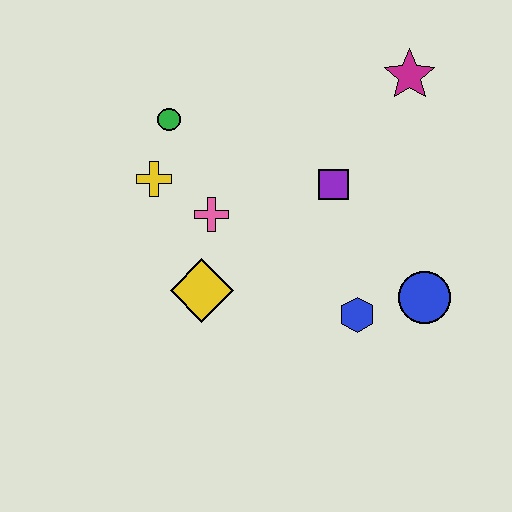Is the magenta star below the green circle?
No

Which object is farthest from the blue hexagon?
The green circle is farthest from the blue hexagon.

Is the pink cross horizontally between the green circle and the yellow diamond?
No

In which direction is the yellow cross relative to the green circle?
The yellow cross is below the green circle.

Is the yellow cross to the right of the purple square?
No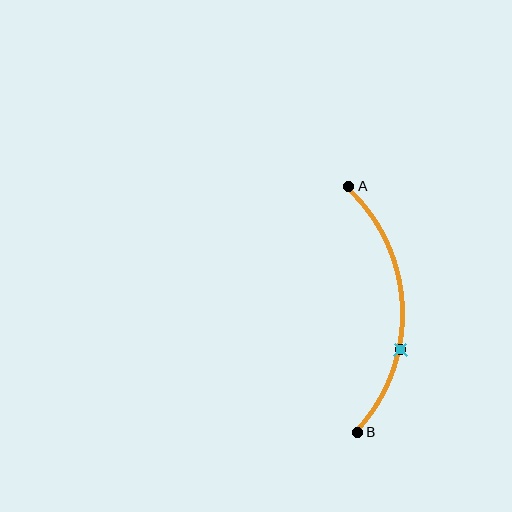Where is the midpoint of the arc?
The arc midpoint is the point on the curve farthest from the straight line joining A and B. It sits to the right of that line.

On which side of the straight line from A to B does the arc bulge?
The arc bulges to the right of the straight line connecting A and B.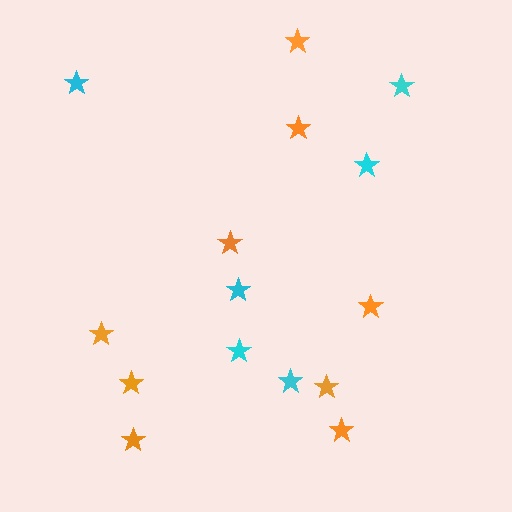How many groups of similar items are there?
There are 2 groups: one group of cyan stars (6) and one group of orange stars (9).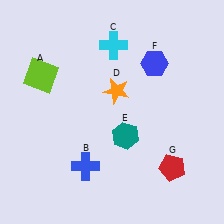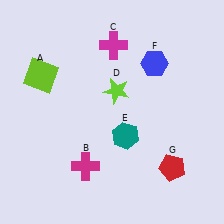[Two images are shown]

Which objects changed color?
B changed from blue to magenta. C changed from cyan to magenta. D changed from orange to lime.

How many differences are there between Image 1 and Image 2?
There are 3 differences between the two images.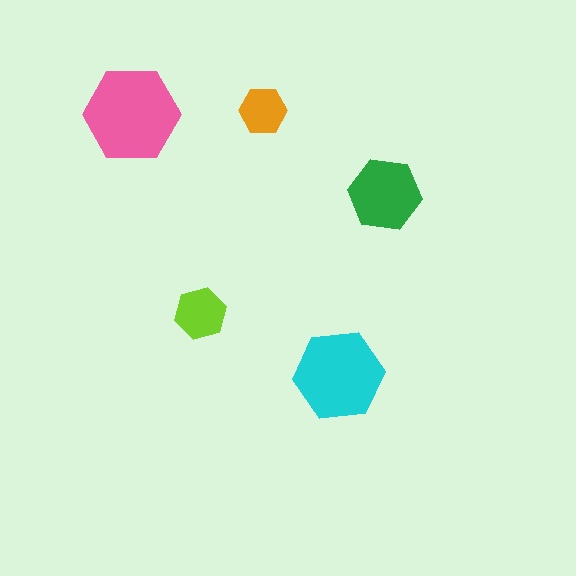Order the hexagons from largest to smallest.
the pink one, the cyan one, the green one, the lime one, the orange one.